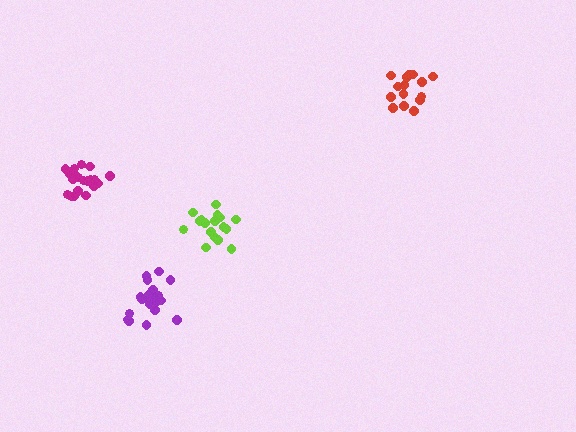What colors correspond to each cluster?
The clusters are colored: red, magenta, purple, lime.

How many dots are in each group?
Group 1: 15 dots, Group 2: 20 dots, Group 3: 21 dots, Group 4: 18 dots (74 total).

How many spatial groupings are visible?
There are 4 spatial groupings.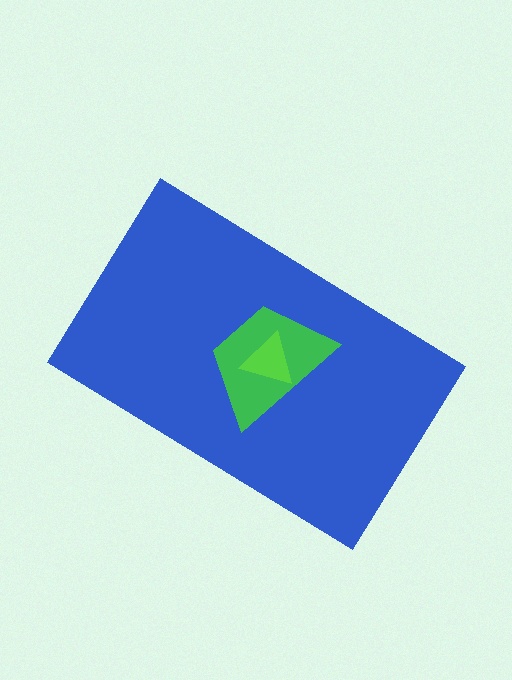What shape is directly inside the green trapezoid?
The lime triangle.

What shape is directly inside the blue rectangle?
The green trapezoid.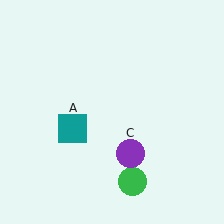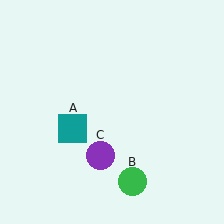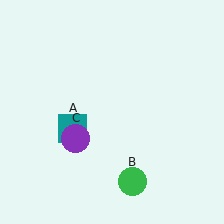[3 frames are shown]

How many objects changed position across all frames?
1 object changed position: purple circle (object C).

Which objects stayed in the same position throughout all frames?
Teal square (object A) and green circle (object B) remained stationary.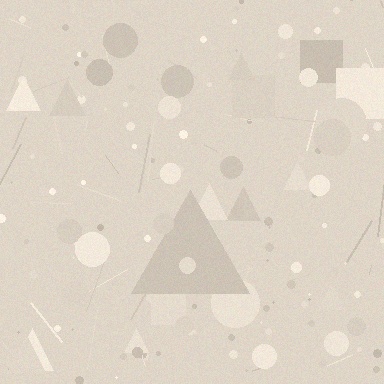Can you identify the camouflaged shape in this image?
The camouflaged shape is a triangle.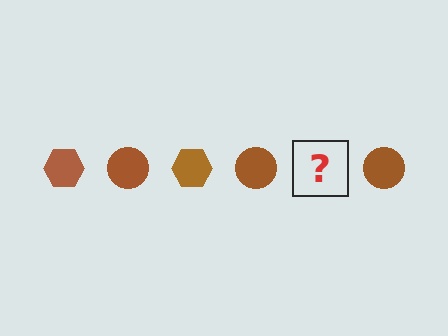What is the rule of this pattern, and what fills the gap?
The rule is that the pattern cycles through hexagon, circle shapes in brown. The gap should be filled with a brown hexagon.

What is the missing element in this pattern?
The missing element is a brown hexagon.